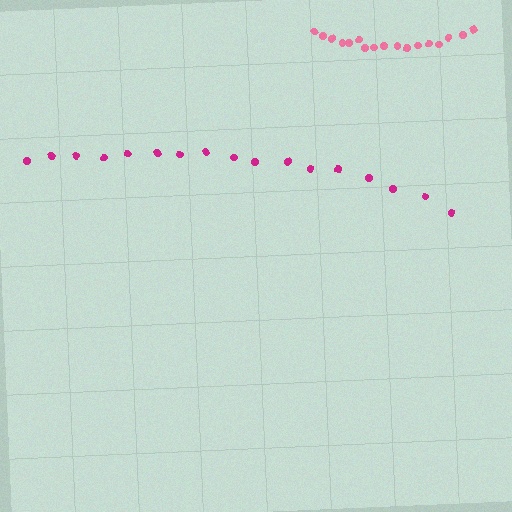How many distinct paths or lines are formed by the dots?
There are 2 distinct paths.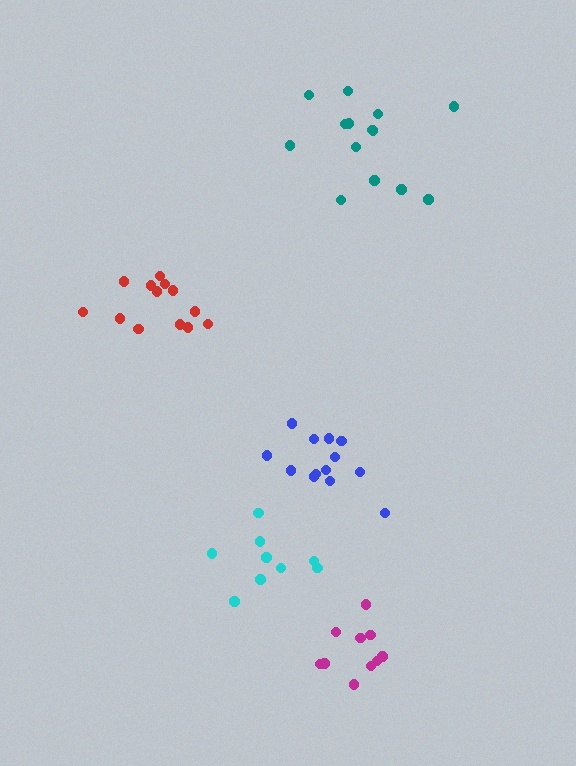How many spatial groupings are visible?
There are 5 spatial groupings.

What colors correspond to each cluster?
The clusters are colored: cyan, teal, magenta, blue, red.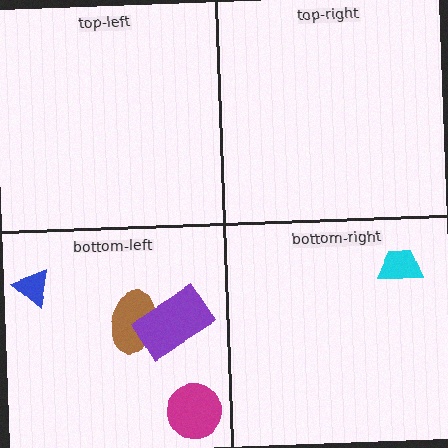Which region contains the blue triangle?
The bottom-left region.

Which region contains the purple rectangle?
The bottom-left region.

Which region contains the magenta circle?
The bottom-left region.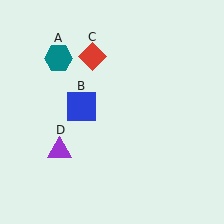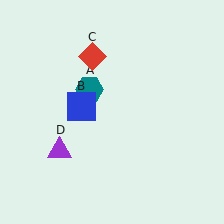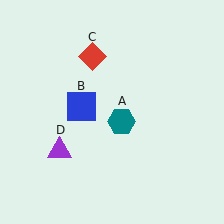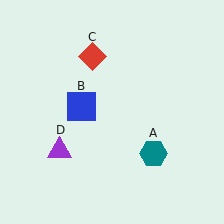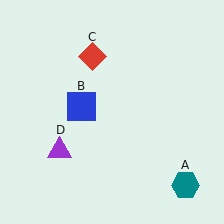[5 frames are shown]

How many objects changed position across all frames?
1 object changed position: teal hexagon (object A).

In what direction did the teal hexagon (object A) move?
The teal hexagon (object A) moved down and to the right.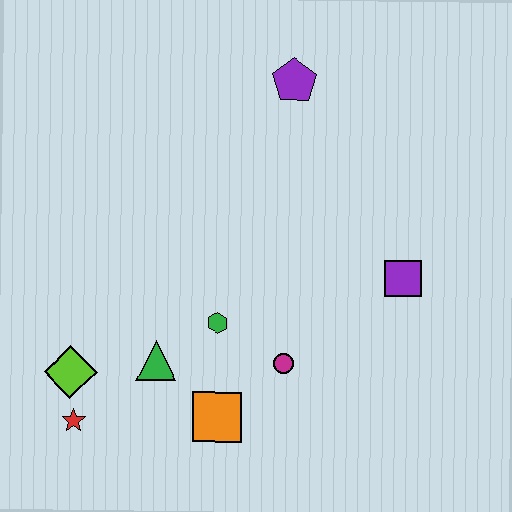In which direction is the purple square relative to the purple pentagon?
The purple square is below the purple pentagon.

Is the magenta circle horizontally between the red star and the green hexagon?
No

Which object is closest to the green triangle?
The green hexagon is closest to the green triangle.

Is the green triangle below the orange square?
No